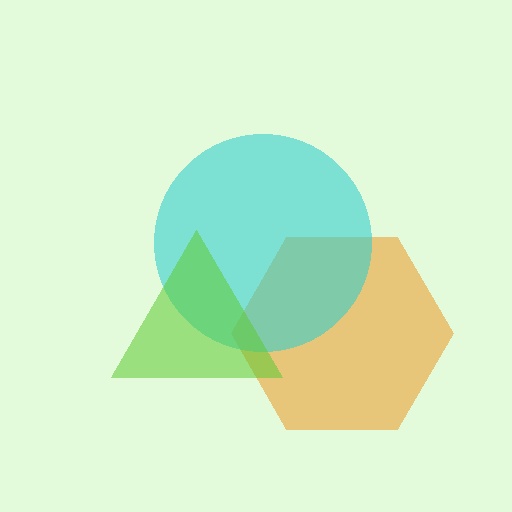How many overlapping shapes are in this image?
There are 3 overlapping shapes in the image.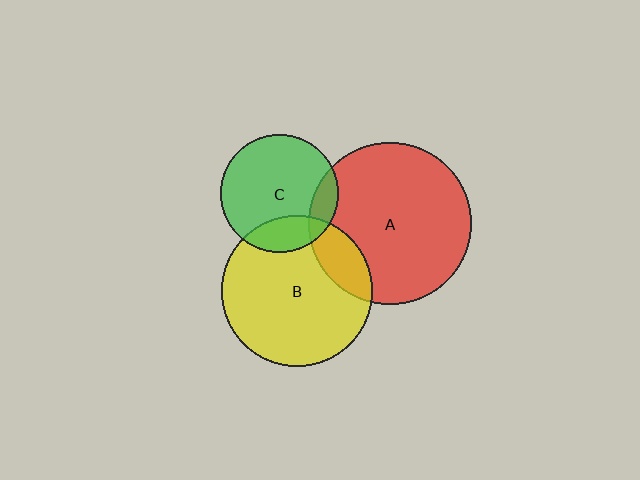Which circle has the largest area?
Circle A (red).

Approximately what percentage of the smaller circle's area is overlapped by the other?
Approximately 20%.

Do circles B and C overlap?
Yes.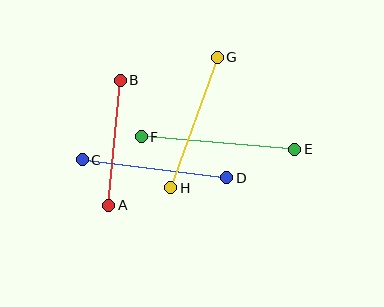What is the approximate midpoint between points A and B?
The midpoint is at approximately (114, 143) pixels.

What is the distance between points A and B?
The distance is approximately 126 pixels.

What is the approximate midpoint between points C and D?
The midpoint is at approximately (154, 169) pixels.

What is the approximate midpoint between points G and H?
The midpoint is at approximately (194, 123) pixels.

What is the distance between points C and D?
The distance is approximately 146 pixels.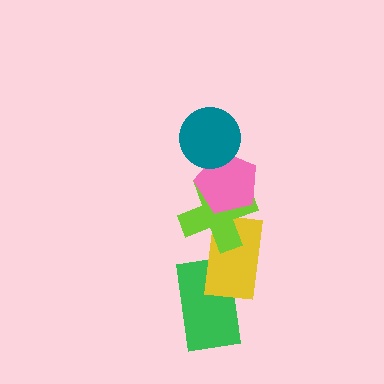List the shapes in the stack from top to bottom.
From top to bottom: the teal circle, the pink pentagon, the lime cross, the yellow rectangle, the green rectangle.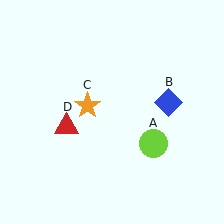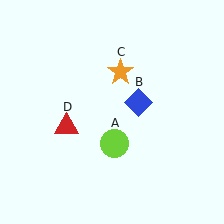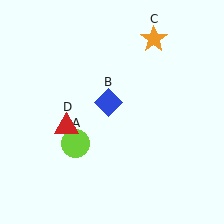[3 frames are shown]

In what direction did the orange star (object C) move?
The orange star (object C) moved up and to the right.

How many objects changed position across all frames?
3 objects changed position: lime circle (object A), blue diamond (object B), orange star (object C).